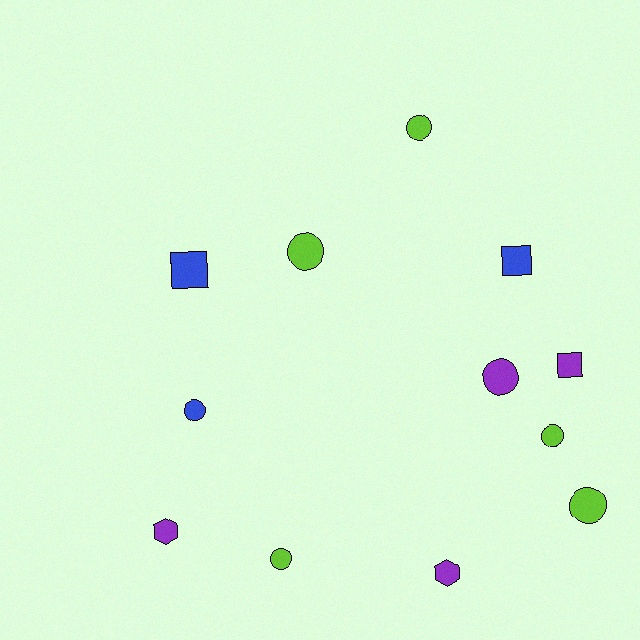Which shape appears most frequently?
Circle, with 7 objects.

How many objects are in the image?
There are 12 objects.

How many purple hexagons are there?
There are 2 purple hexagons.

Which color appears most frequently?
Lime, with 5 objects.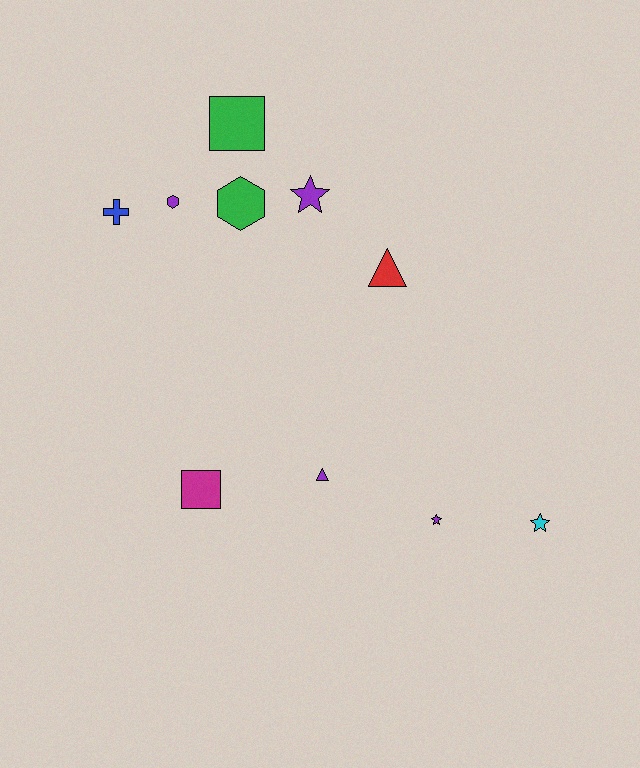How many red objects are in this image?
There is 1 red object.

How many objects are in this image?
There are 10 objects.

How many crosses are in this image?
There is 1 cross.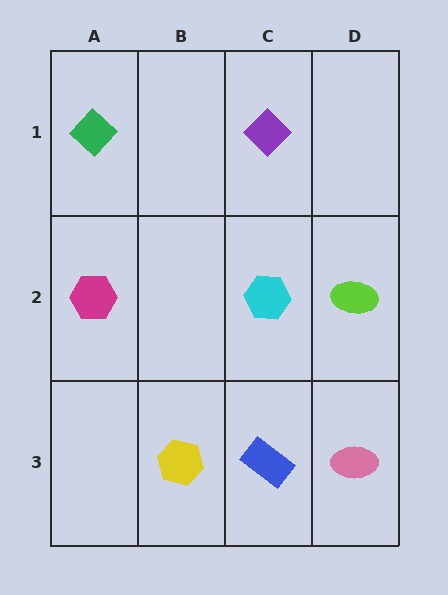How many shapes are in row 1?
2 shapes.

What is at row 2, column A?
A magenta hexagon.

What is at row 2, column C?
A cyan hexagon.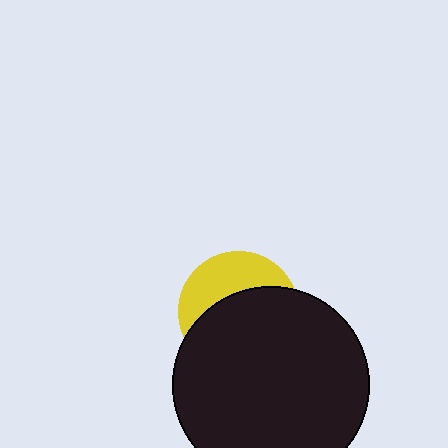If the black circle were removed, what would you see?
You would see the complete yellow circle.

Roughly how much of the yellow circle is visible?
A small part of it is visible (roughly 37%).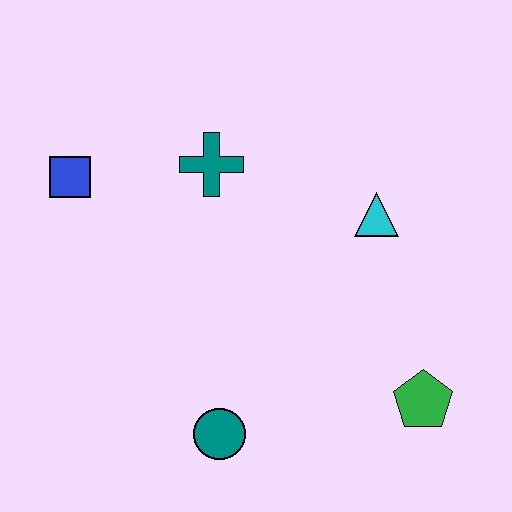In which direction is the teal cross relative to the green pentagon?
The teal cross is above the green pentagon.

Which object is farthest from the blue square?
The green pentagon is farthest from the blue square.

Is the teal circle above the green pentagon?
No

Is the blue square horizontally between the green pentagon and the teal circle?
No